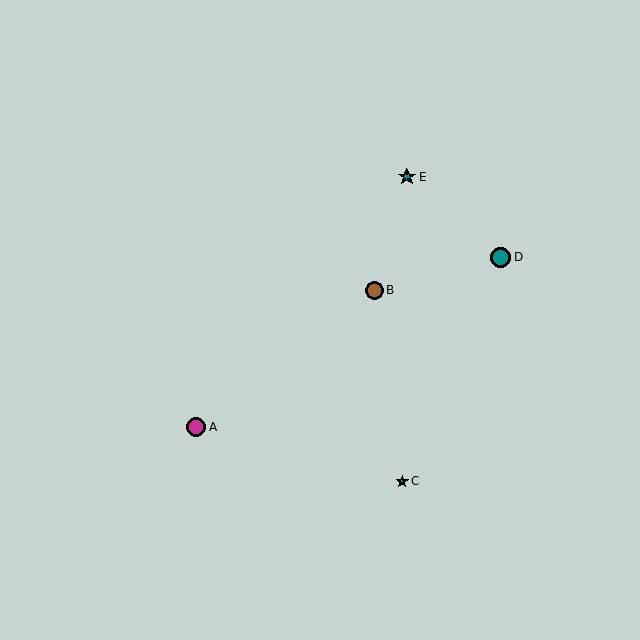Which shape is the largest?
The teal circle (labeled D) is the largest.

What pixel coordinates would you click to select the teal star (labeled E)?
Click at (407, 177) to select the teal star E.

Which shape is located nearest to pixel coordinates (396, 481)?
The green star (labeled C) at (402, 481) is nearest to that location.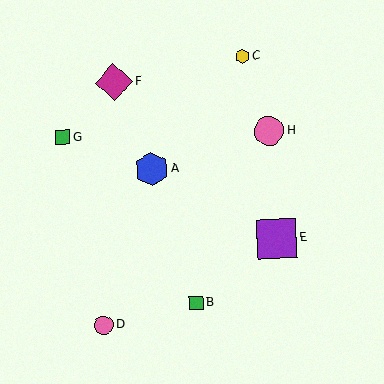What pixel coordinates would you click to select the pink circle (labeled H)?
Click at (269, 131) to select the pink circle H.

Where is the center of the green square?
The center of the green square is at (196, 303).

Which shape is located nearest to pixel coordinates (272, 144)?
The pink circle (labeled H) at (269, 131) is nearest to that location.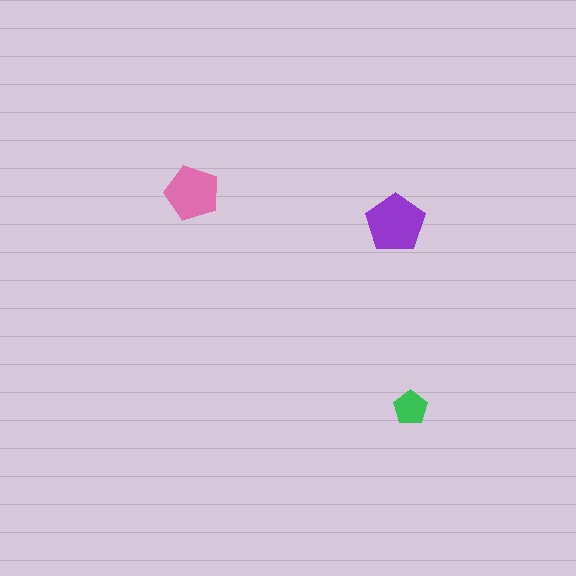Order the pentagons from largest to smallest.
the purple one, the pink one, the green one.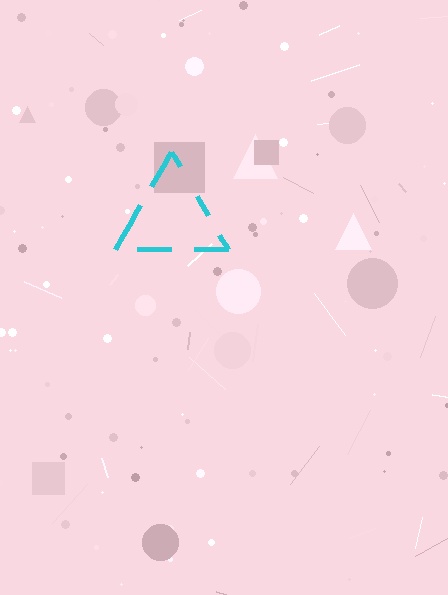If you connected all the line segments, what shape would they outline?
They would outline a triangle.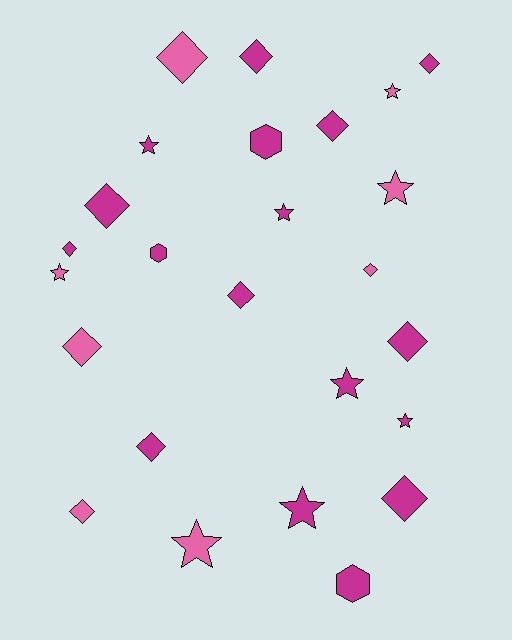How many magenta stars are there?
There are 5 magenta stars.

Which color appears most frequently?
Magenta, with 17 objects.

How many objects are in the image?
There are 25 objects.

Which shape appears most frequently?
Diamond, with 13 objects.